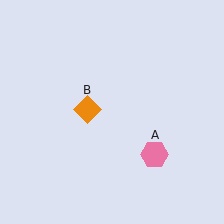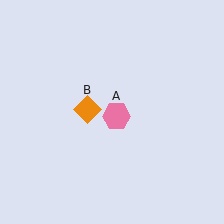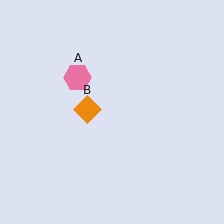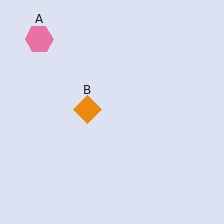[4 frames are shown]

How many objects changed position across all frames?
1 object changed position: pink hexagon (object A).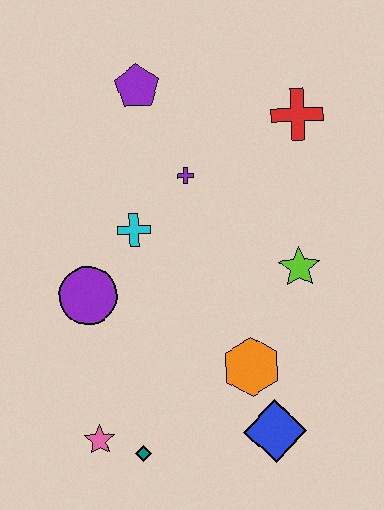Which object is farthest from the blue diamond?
The purple pentagon is farthest from the blue diamond.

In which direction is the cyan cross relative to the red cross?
The cyan cross is to the left of the red cross.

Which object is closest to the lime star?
The orange hexagon is closest to the lime star.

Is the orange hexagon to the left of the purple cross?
No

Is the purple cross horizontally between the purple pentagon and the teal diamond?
No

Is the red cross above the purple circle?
Yes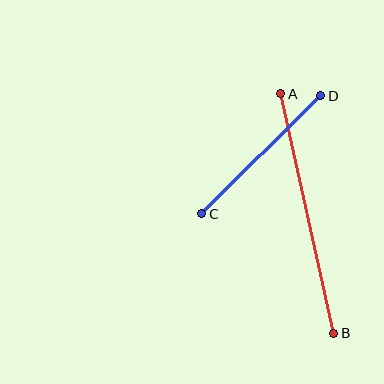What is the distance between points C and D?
The distance is approximately 167 pixels.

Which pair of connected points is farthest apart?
Points A and B are farthest apart.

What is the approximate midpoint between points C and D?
The midpoint is at approximately (261, 155) pixels.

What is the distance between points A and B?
The distance is approximately 245 pixels.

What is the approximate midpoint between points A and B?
The midpoint is at approximately (307, 214) pixels.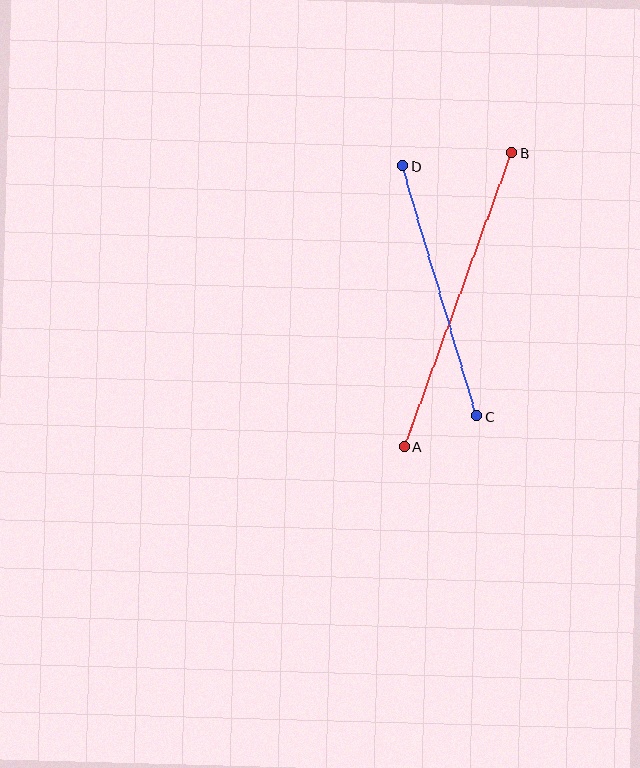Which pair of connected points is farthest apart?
Points A and B are farthest apart.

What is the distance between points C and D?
The distance is approximately 261 pixels.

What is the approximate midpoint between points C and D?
The midpoint is at approximately (440, 291) pixels.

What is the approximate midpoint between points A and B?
The midpoint is at approximately (458, 300) pixels.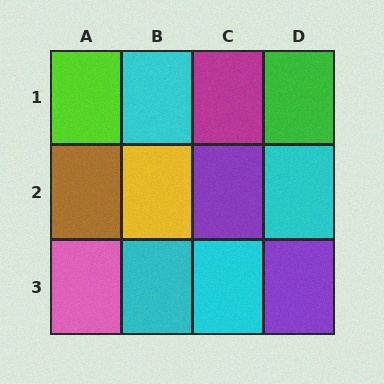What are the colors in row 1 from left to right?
Lime, cyan, magenta, green.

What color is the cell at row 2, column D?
Cyan.